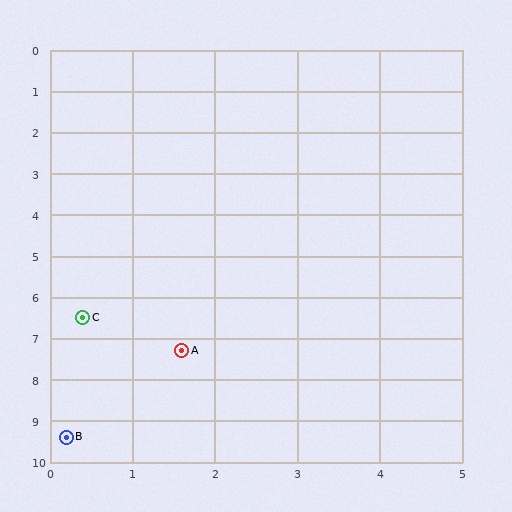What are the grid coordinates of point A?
Point A is at approximately (1.6, 7.3).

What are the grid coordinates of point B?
Point B is at approximately (0.2, 9.4).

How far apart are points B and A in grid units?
Points B and A are about 2.5 grid units apart.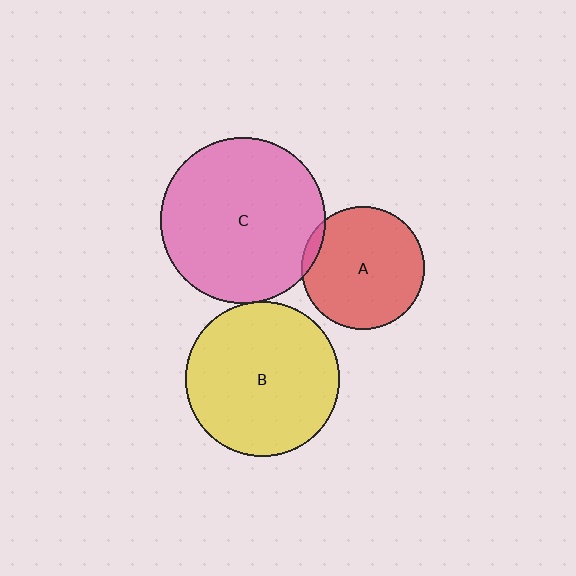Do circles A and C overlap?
Yes.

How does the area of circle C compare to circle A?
Approximately 1.8 times.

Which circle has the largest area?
Circle C (pink).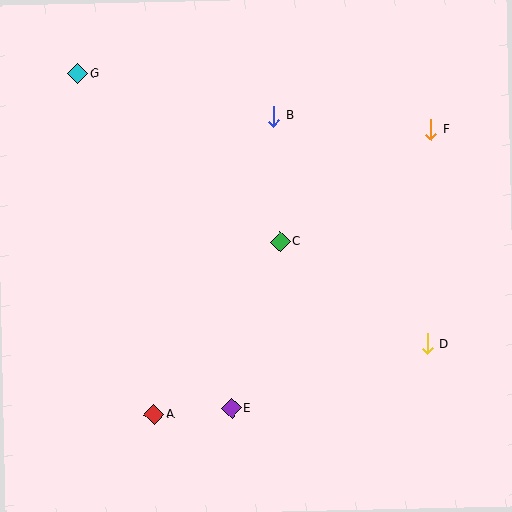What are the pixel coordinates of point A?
Point A is at (154, 414).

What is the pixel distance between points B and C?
The distance between B and C is 126 pixels.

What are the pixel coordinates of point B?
Point B is at (274, 116).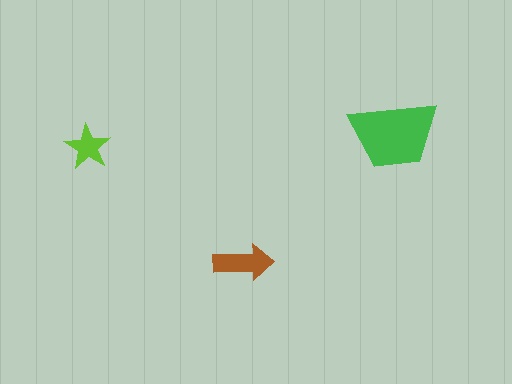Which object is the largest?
The green trapezoid.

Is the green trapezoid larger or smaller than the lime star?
Larger.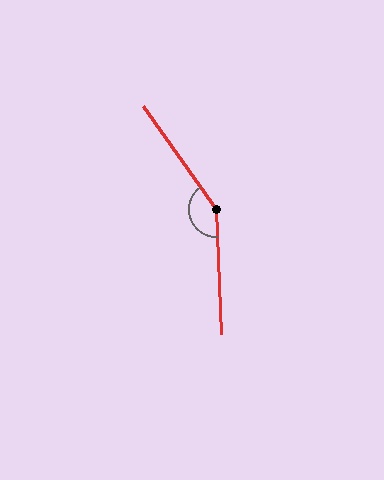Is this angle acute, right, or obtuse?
It is obtuse.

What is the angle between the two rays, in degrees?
Approximately 147 degrees.